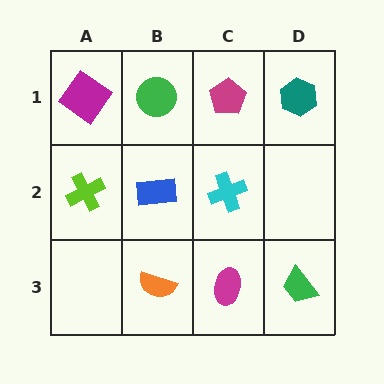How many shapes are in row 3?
3 shapes.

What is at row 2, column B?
A blue rectangle.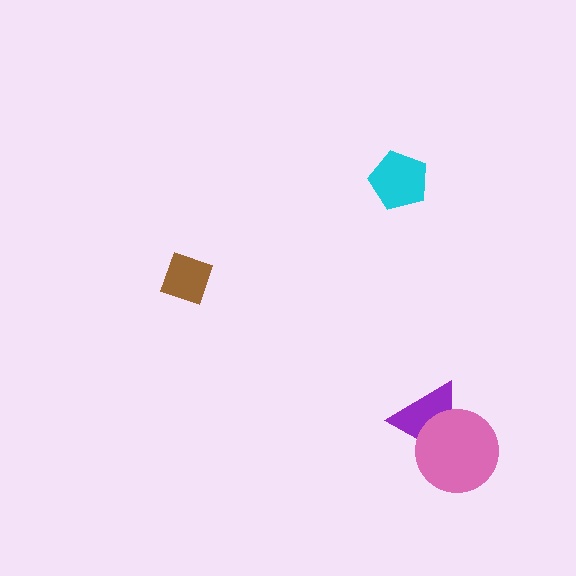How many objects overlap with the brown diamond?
0 objects overlap with the brown diamond.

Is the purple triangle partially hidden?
Yes, it is partially covered by another shape.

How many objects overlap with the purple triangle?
1 object overlaps with the purple triangle.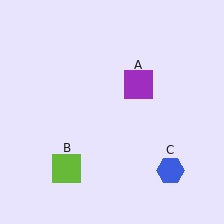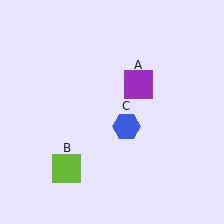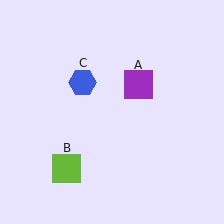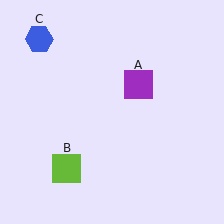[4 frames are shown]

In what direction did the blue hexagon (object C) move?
The blue hexagon (object C) moved up and to the left.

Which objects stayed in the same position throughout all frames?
Purple square (object A) and lime square (object B) remained stationary.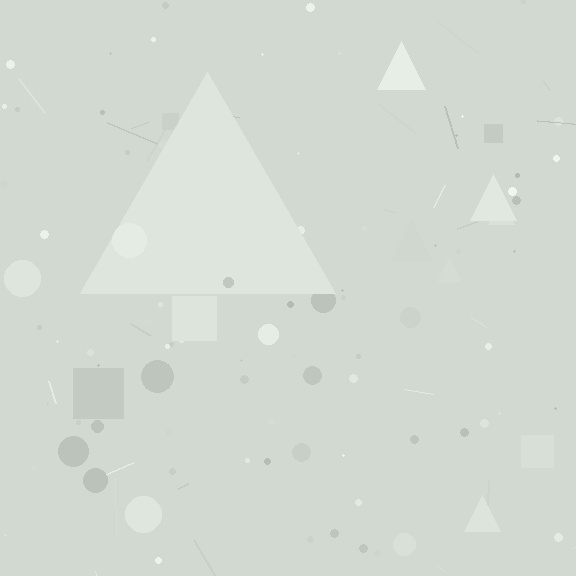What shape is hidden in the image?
A triangle is hidden in the image.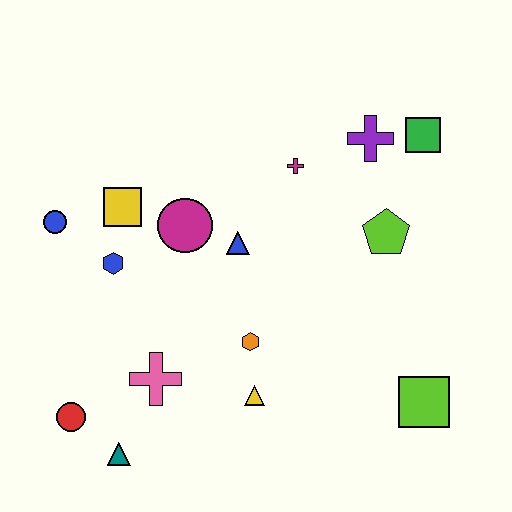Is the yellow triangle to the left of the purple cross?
Yes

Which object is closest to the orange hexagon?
The yellow triangle is closest to the orange hexagon.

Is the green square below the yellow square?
No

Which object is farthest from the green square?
The red circle is farthest from the green square.